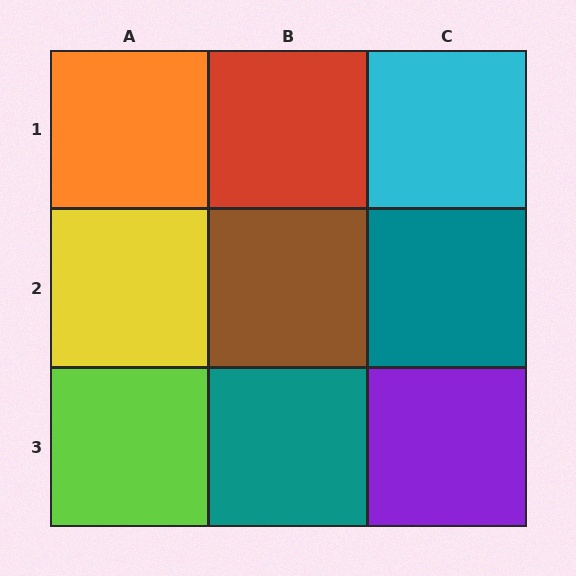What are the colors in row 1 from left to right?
Orange, red, cyan.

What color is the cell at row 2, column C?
Teal.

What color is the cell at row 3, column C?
Purple.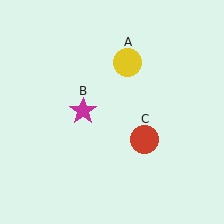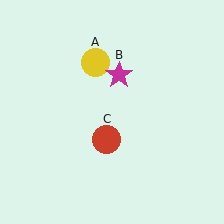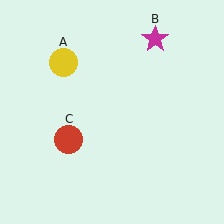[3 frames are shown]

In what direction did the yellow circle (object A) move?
The yellow circle (object A) moved left.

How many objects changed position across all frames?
3 objects changed position: yellow circle (object A), magenta star (object B), red circle (object C).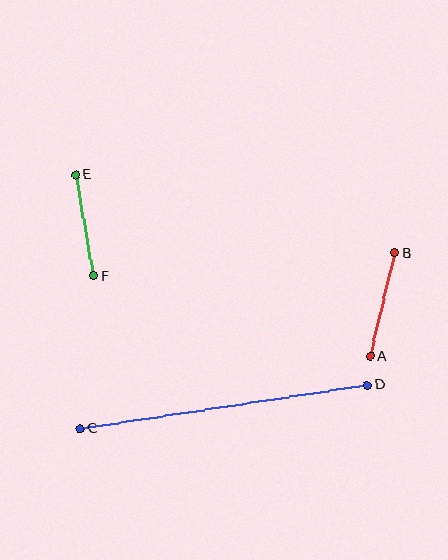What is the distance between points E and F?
The distance is approximately 103 pixels.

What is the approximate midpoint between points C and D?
The midpoint is at approximately (224, 407) pixels.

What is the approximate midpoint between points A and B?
The midpoint is at approximately (383, 305) pixels.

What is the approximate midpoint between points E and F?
The midpoint is at approximately (84, 225) pixels.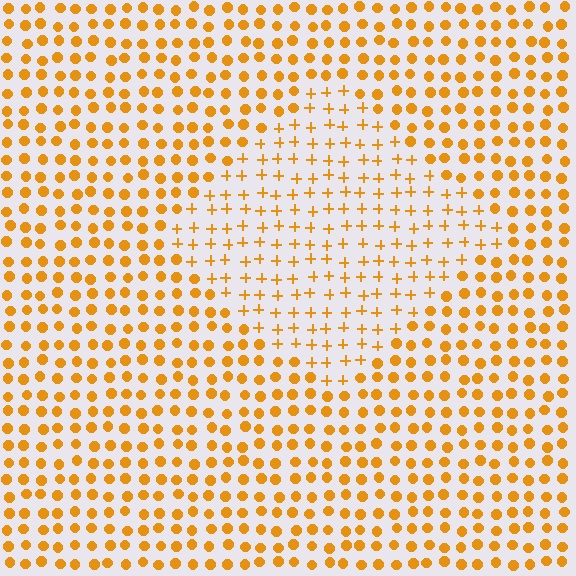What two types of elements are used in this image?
The image uses plus signs inside the diamond region and circles outside it.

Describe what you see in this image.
The image is filled with small orange elements arranged in a uniform grid. A diamond-shaped region contains plus signs, while the surrounding area contains circles. The boundary is defined purely by the change in element shape.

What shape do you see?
I see a diamond.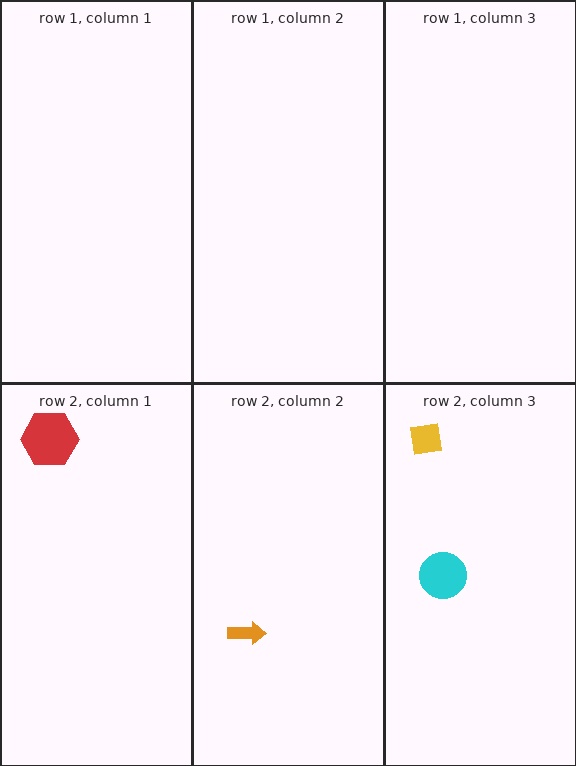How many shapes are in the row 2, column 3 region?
2.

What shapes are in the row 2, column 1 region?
The red hexagon.